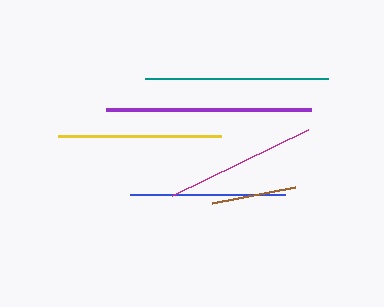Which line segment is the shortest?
The brown line is the shortest at approximately 84 pixels.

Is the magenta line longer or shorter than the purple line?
The purple line is longer than the magenta line.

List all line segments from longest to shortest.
From longest to shortest: purple, teal, yellow, blue, magenta, brown.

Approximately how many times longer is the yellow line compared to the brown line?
The yellow line is approximately 1.9 times the length of the brown line.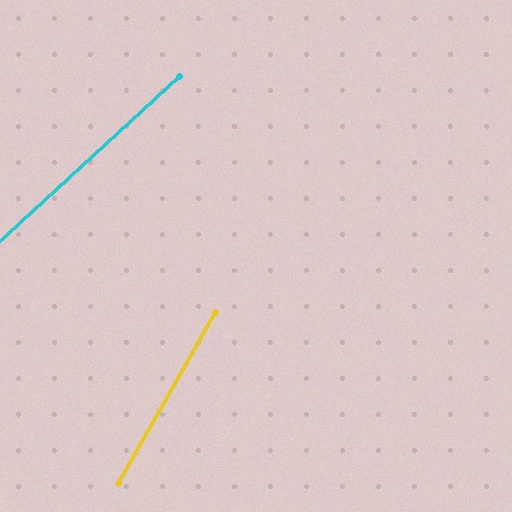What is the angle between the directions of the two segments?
Approximately 18 degrees.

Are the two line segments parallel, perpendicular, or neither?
Neither parallel nor perpendicular — they differ by about 18°.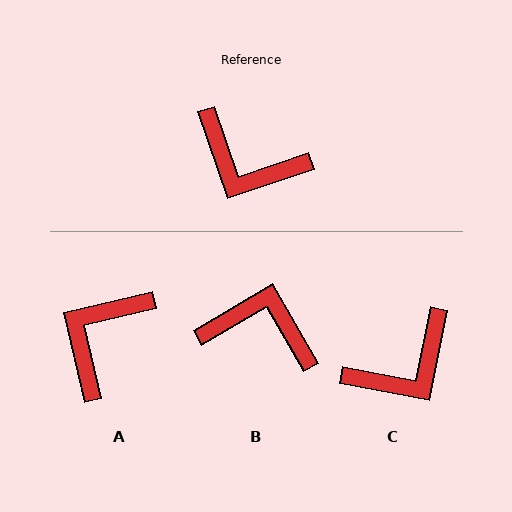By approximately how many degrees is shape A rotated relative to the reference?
Approximately 95 degrees clockwise.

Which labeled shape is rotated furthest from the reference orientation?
B, about 168 degrees away.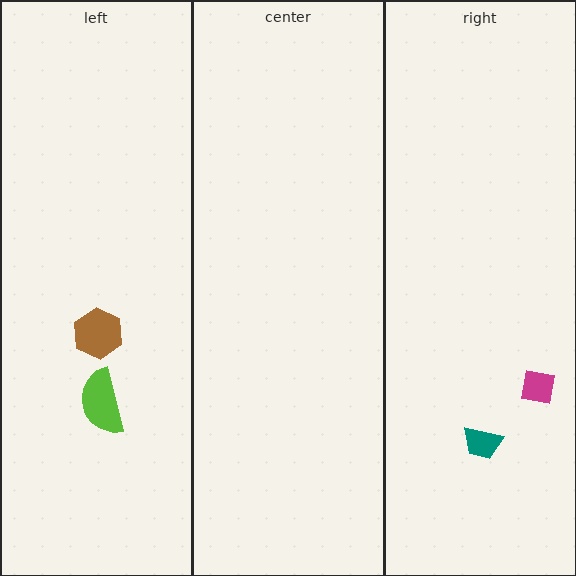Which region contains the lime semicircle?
The left region.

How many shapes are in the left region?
2.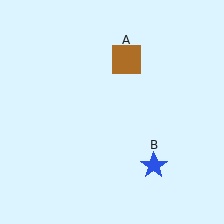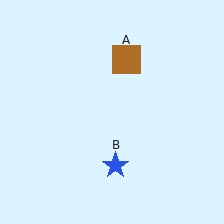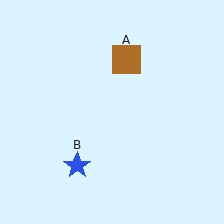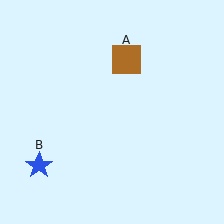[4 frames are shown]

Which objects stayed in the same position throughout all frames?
Brown square (object A) remained stationary.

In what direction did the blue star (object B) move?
The blue star (object B) moved left.